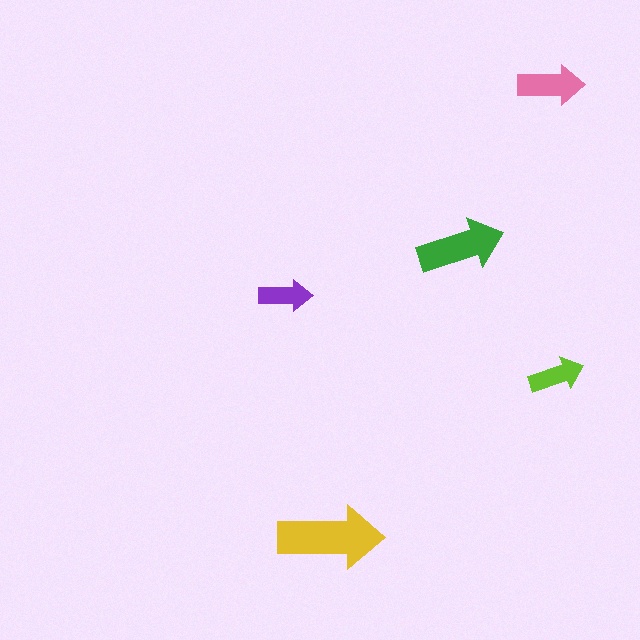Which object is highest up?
The pink arrow is topmost.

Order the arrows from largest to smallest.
the yellow one, the green one, the pink one, the lime one, the purple one.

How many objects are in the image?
There are 5 objects in the image.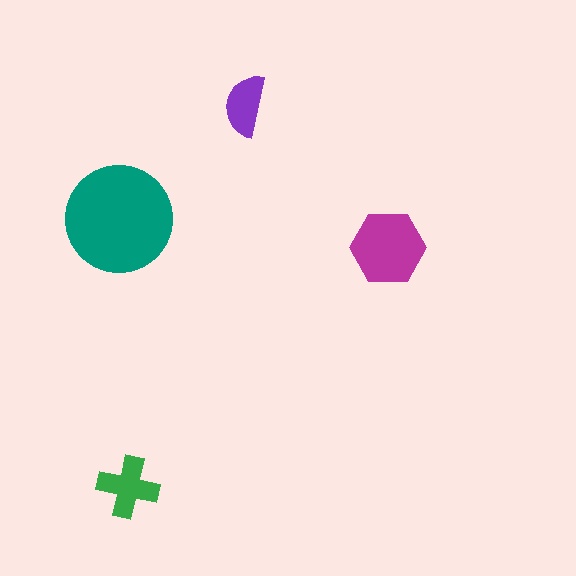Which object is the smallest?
The purple semicircle.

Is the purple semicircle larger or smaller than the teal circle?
Smaller.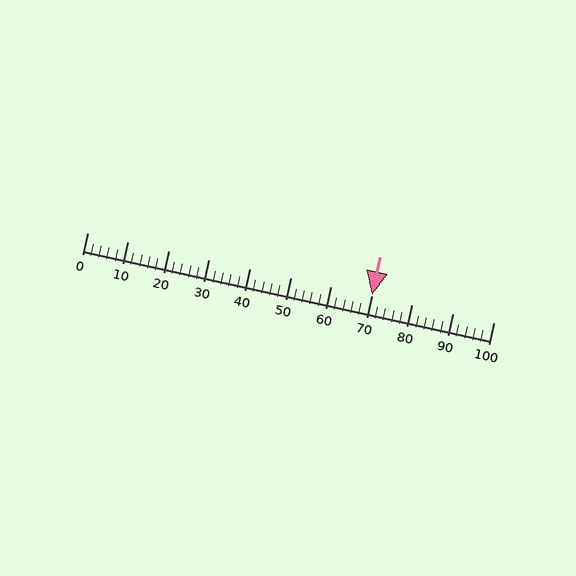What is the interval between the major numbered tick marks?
The major tick marks are spaced 10 units apart.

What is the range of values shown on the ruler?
The ruler shows values from 0 to 100.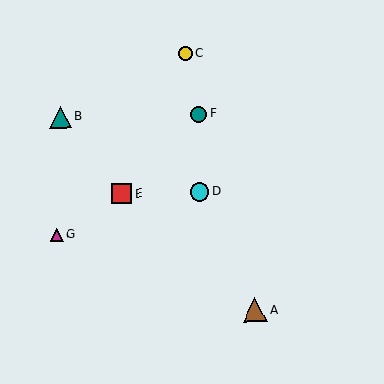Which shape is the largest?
The brown triangle (labeled A) is the largest.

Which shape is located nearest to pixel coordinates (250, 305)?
The brown triangle (labeled A) at (255, 310) is nearest to that location.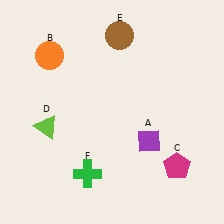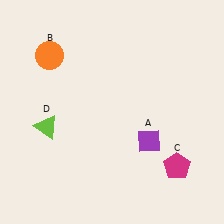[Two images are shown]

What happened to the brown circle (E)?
The brown circle (E) was removed in Image 2. It was in the top-right area of Image 1.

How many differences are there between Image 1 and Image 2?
There are 2 differences between the two images.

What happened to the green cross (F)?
The green cross (F) was removed in Image 2. It was in the bottom-left area of Image 1.